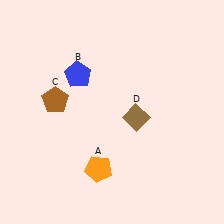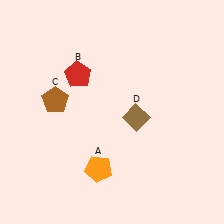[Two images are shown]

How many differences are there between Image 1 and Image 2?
There is 1 difference between the two images.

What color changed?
The pentagon (B) changed from blue in Image 1 to red in Image 2.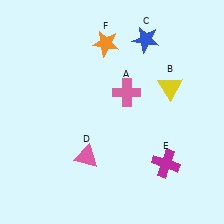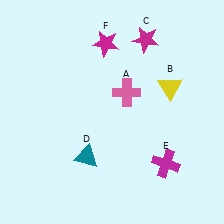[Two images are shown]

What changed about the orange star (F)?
In Image 1, F is orange. In Image 2, it changed to magenta.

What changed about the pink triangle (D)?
In Image 1, D is pink. In Image 2, it changed to teal.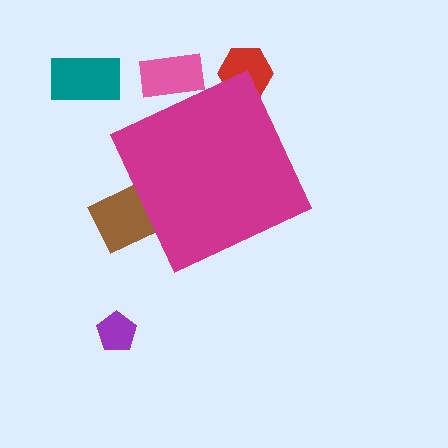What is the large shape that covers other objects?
A magenta diamond.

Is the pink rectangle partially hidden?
Yes, the pink rectangle is partially hidden behind the magenta diamond.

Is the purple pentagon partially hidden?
No, the purple pentagon is fully visible.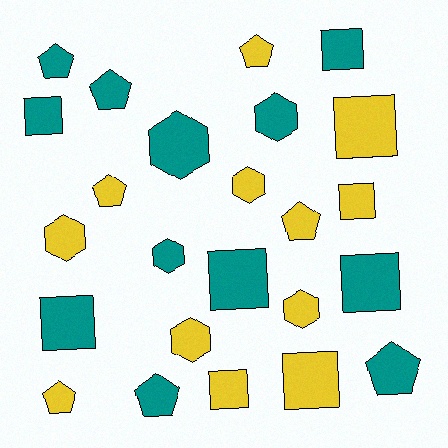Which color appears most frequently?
Yellow, with 12 objects.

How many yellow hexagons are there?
There are 4 yellow hexagons.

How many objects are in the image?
There are 24 objects.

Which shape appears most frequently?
Square, with 9 objects.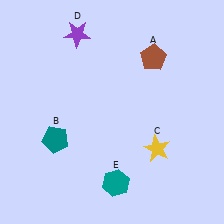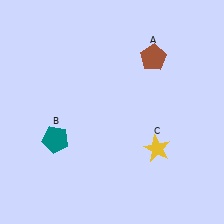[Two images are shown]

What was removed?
The purple star (D), the teal hexagon (E) were removed in Image 2.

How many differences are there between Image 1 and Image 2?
There are 2 differences between the two images.